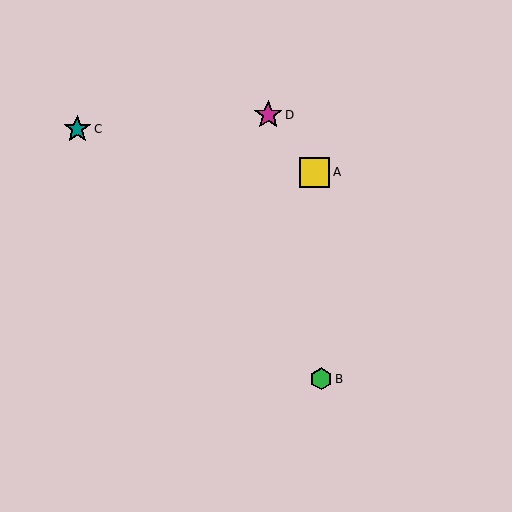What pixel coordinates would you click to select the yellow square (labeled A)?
Click at (315, 172) to select the yellow square A.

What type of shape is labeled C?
Shape C is a teal star.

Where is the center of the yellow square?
The center of the yellow square is at (315, 172).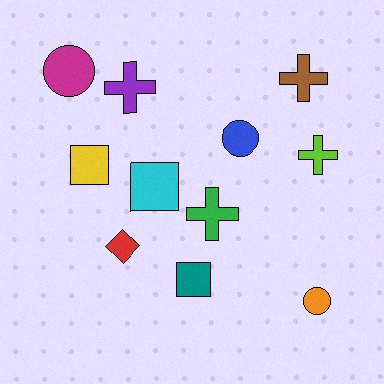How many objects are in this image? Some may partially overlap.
There are 11 objects.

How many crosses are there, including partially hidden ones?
There are 4 crosses.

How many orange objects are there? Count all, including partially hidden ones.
There is 1 orange object.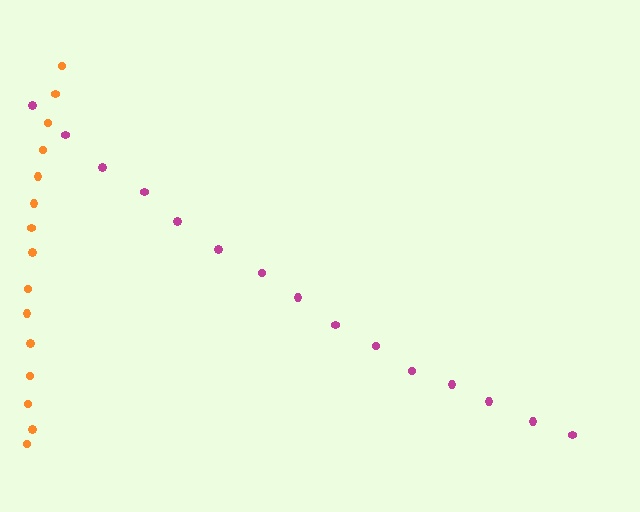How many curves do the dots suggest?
There are 2 distinct paths.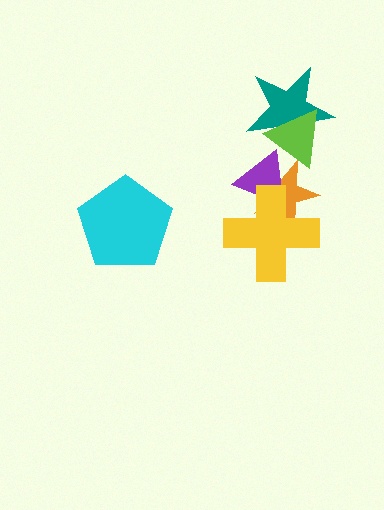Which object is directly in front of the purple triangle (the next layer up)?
The yellow cross is directly in front of the purple triangle.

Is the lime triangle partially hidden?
No, no other shape covers it.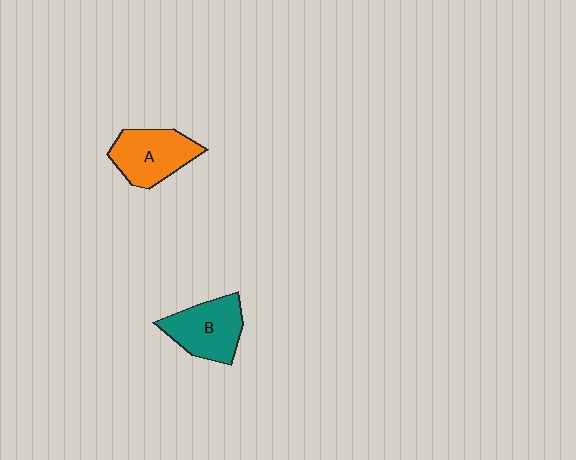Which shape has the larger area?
Shape A (orange).